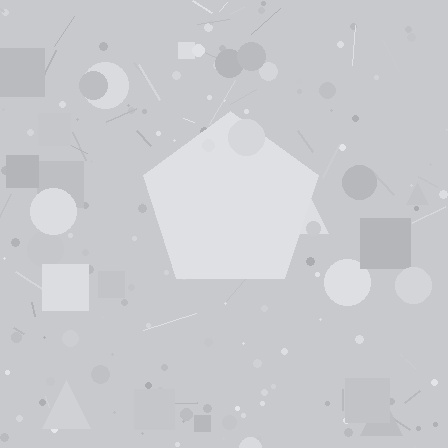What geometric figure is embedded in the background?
A pentagon is embedded in the background.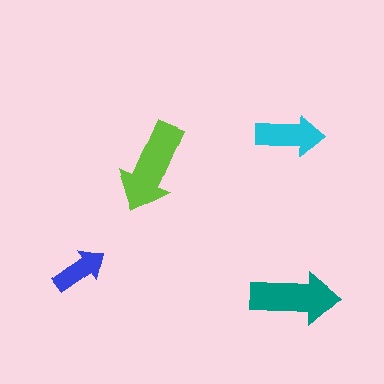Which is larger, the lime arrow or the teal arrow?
The lime one.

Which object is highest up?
The cyan arrow is topmost.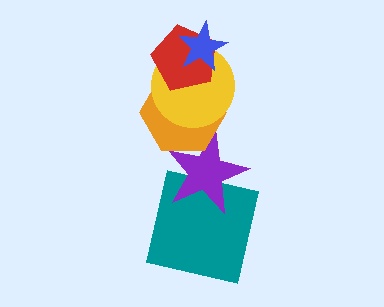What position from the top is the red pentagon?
The red pentagon is 2nd from the top.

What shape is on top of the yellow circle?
The red pentagon is on top of the yellow circle.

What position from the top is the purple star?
The purple star is 5th from the top.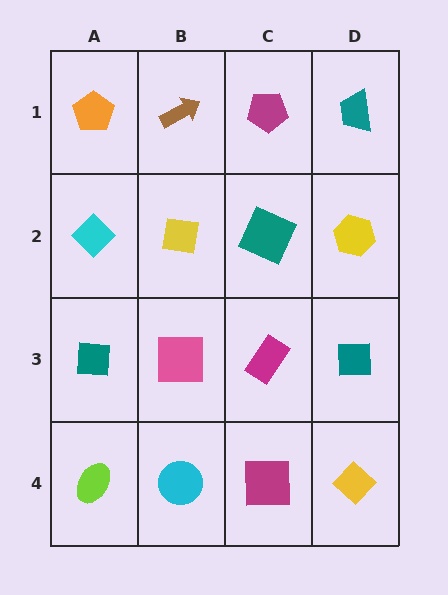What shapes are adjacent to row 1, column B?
A yellow square (row 2, column B), an orange pentagon (row 1, column A), a magenta pentagon (row 1, column C).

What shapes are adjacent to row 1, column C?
A teal square (row 2, column C), a brown arrow (row 1, column B), a teal trapezoid (row 1, column D).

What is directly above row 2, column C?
A magenta pentagon.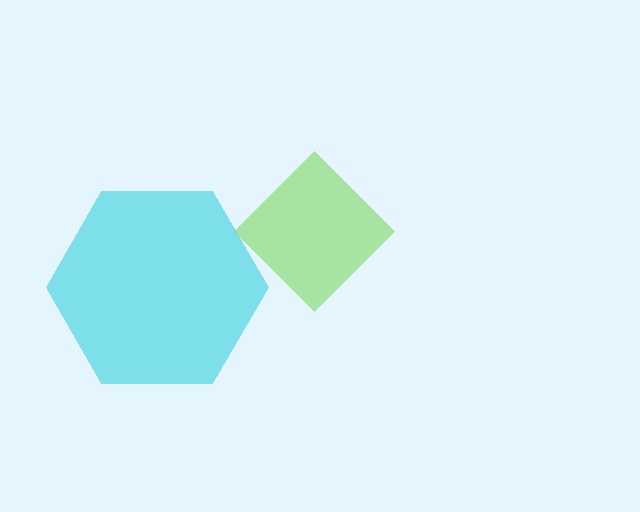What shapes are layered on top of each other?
The layered shapes are: a cyan hexagon, a lime diamond.